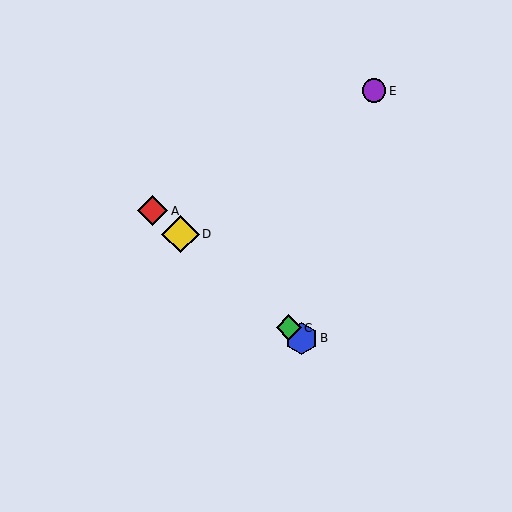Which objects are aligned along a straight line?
Objects A, B, C, D are aligned along a straight line.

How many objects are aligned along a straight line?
4 objects (A, B, C, D) are aligned along a straight line.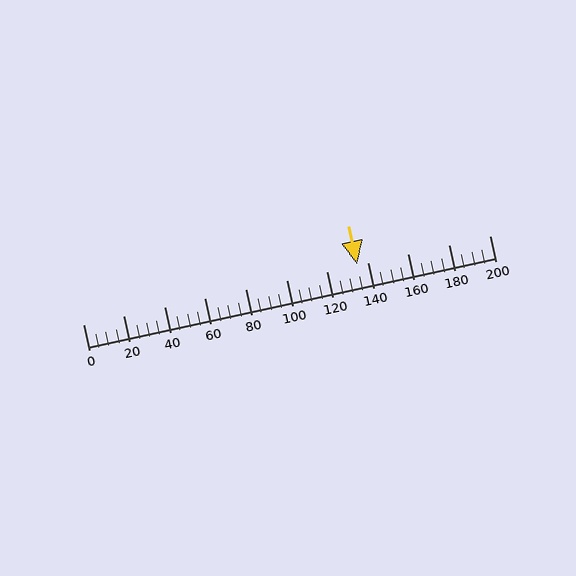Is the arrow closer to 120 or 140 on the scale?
The arrow is closer to 140.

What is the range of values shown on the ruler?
The ruler shows values from 0 to 200.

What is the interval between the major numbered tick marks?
The major tick marks are spaced 20 units apart.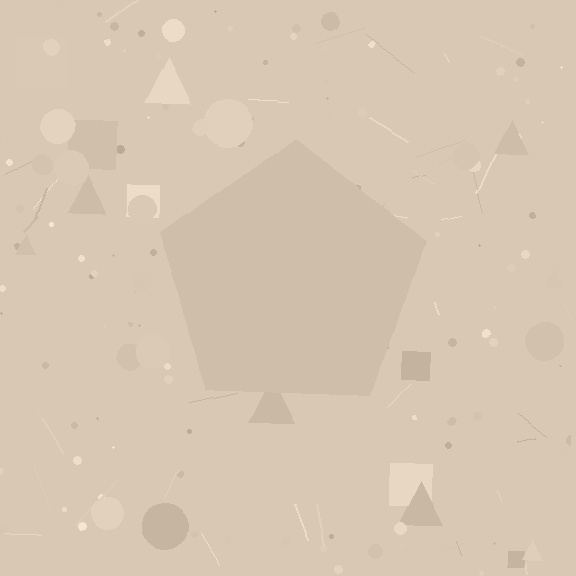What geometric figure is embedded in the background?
A pentagon is embedded in the background.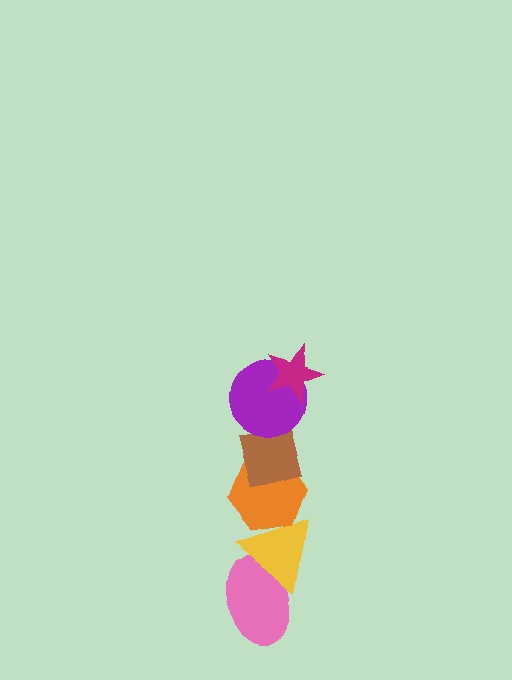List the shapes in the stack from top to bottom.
From top to bottom: the magenta star, the purple circle, the brown square, the orange hexagon, the yellow triangle, the pink ellipse.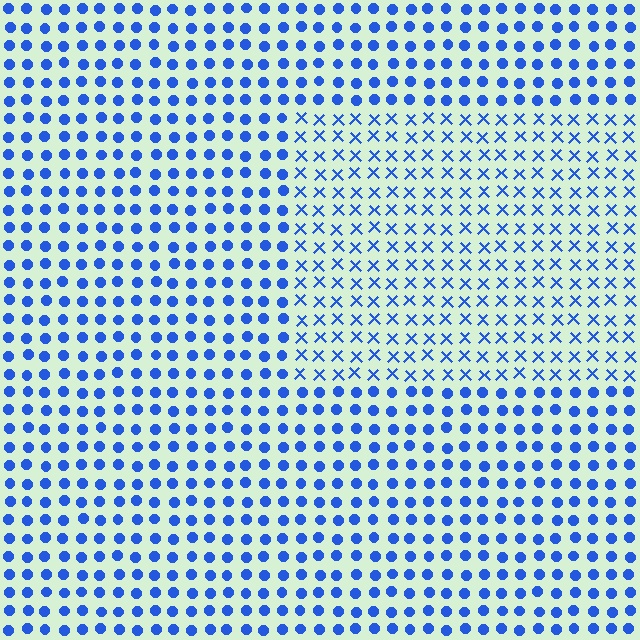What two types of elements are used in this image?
The image uses X marks inside the rectangle region and circles outside it.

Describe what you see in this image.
The image is filled with small blue elements arranged in a uniform grid. A rectangle-shaped region contains X marks, while the surrounding area contains circles. The boundary is defined purely by the change in element shape.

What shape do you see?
I see a rectangle.